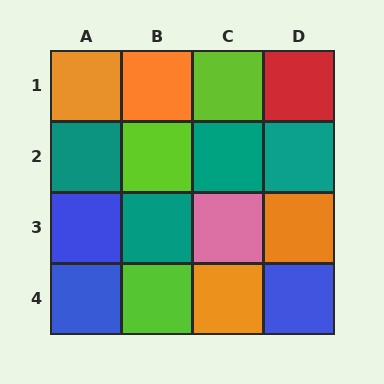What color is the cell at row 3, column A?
Blue.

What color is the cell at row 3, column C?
Pink.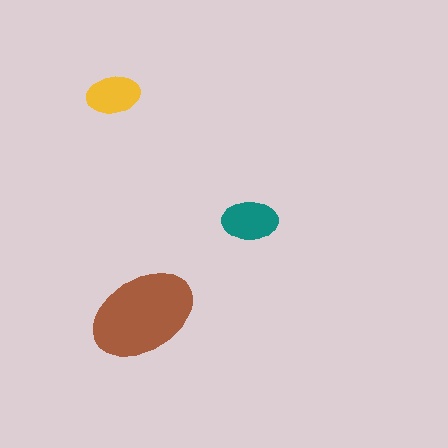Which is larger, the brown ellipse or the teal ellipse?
The brown one.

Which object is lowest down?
The brown ellipse is bottommost.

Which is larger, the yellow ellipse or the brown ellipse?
The brown one.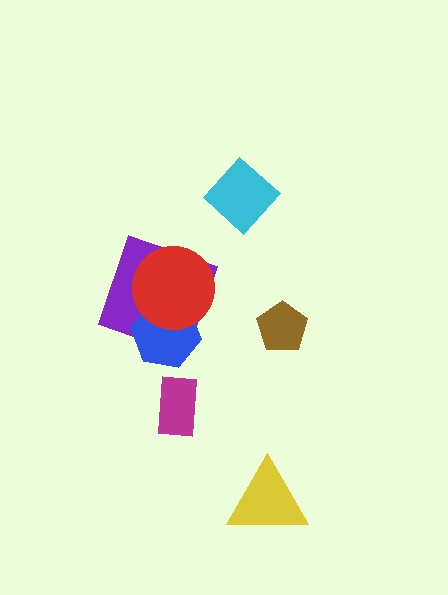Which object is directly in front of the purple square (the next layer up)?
The blue hexagon is directly in front of the purple square.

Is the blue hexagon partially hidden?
Yes, it is partially covered by another shape.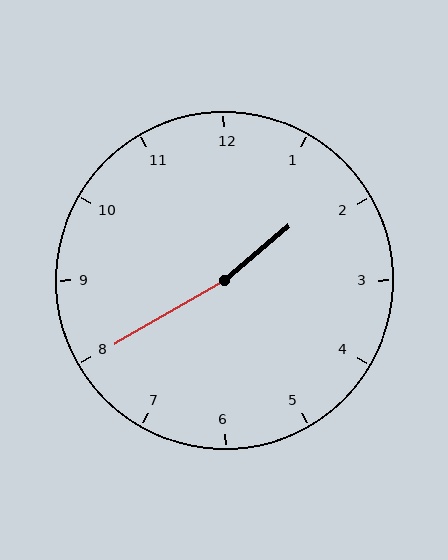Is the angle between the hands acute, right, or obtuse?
It is obtuse.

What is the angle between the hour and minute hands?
Approximately 170 degrees.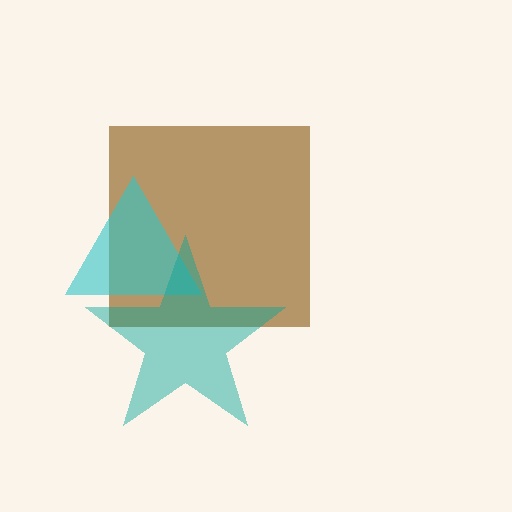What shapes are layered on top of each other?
The layered shapes are: a brown square, a cyan triangle, a teal star.